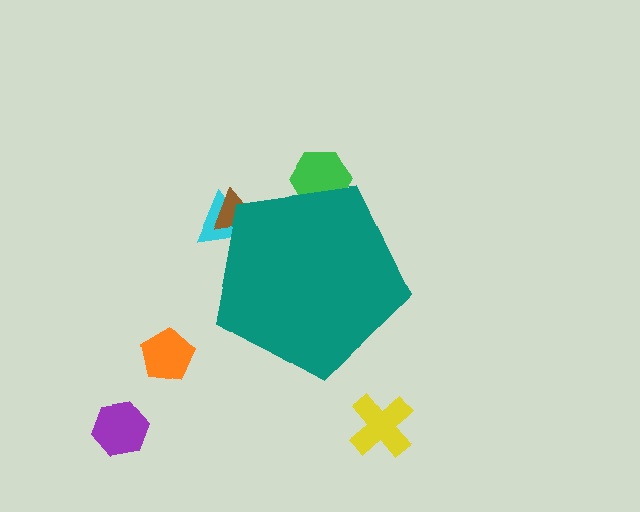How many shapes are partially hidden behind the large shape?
3 shapes are partially hidden.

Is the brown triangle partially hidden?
Yes, the brown triangle is partially hidden behind the teal pentagon.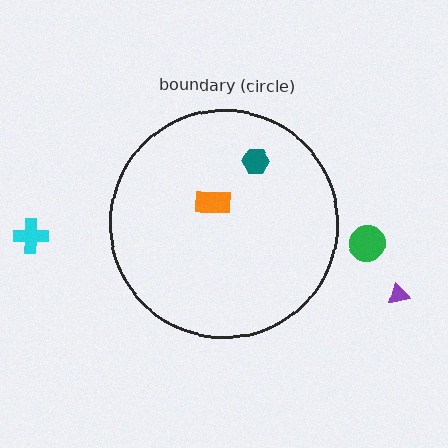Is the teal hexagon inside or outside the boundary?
Inside.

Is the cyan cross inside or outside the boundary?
Outside.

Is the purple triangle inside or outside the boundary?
Outside.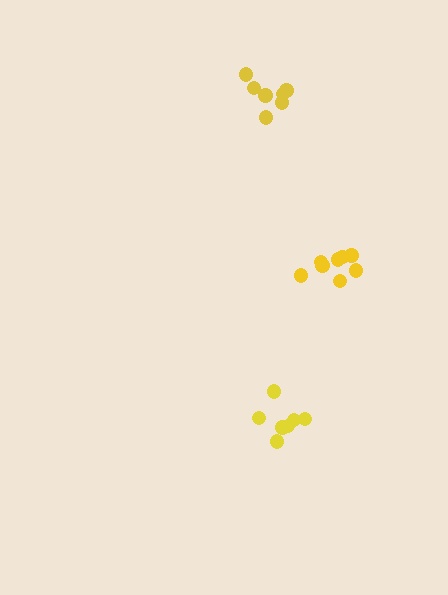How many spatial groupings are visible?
There are 3 spatial groupings.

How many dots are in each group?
Group 1: 8 dots, Group 2: 8 dots, Group 3: 7 dots (23 total).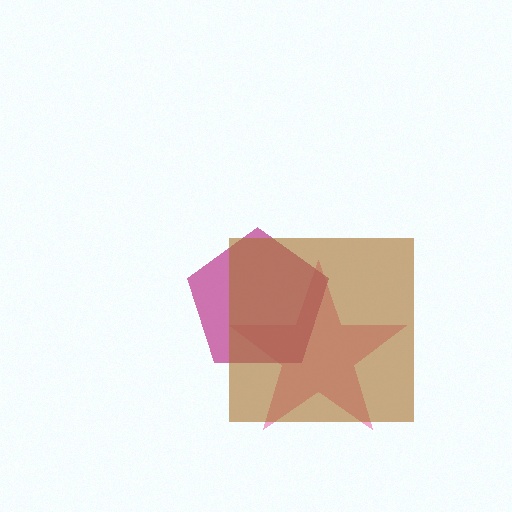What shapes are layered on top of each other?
The layered shapes are: a pink star, a magenta pentagon, a brown square.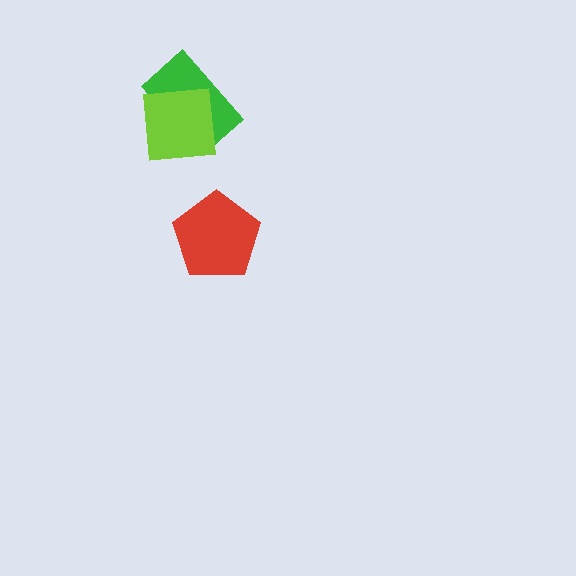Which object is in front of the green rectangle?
The lime square is in front of the green rectangle.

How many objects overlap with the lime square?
1 object overlaps with the lime square.